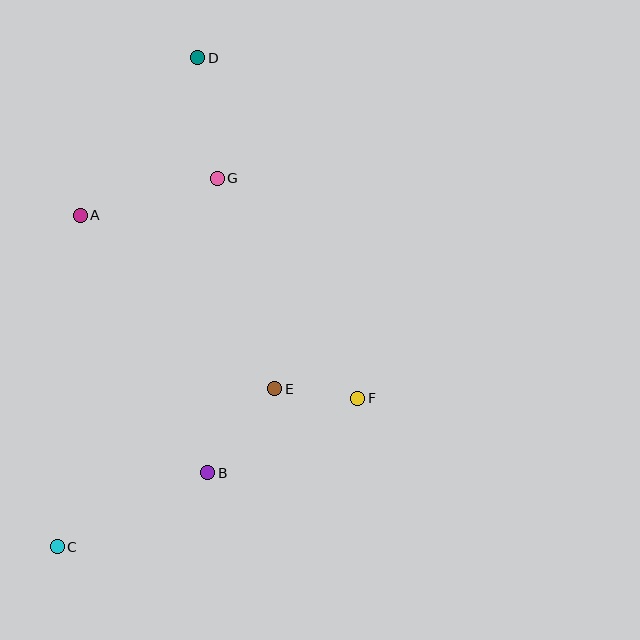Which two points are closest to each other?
Points E and F are closest to each other.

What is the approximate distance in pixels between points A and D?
The distance between A and D is approximately 197 pixels.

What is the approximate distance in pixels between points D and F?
The distance between D and F is approximately 377 pixels.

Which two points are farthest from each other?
Points C and D are farthest from each other.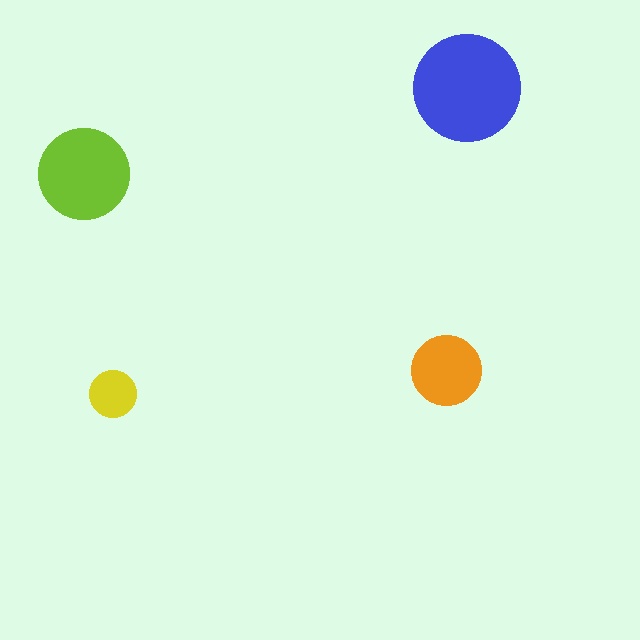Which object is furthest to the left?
The lime circle is leftmost.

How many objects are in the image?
There are 4 objects in the image.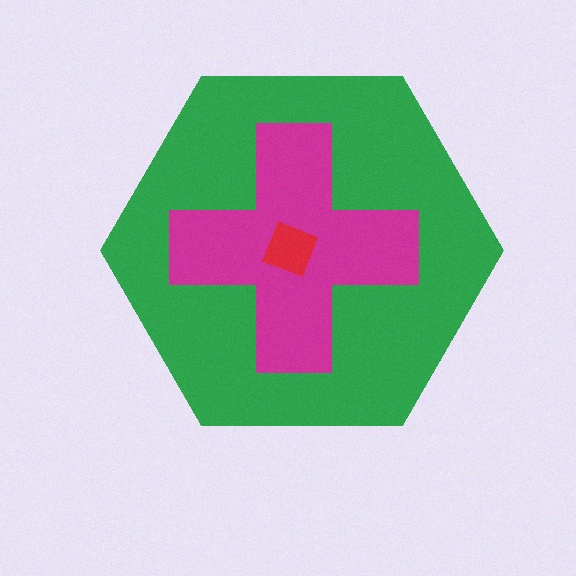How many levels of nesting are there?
3.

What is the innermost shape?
The red square.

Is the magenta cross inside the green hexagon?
Yes.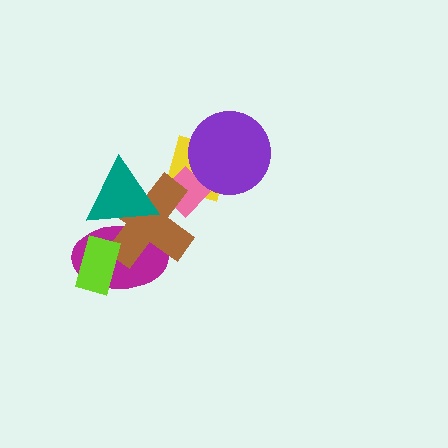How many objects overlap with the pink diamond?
3 objects overlap with the pink diamond.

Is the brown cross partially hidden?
Yes, it is partially covered by another shape.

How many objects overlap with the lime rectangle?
2 objects overlap with the lime rectangle.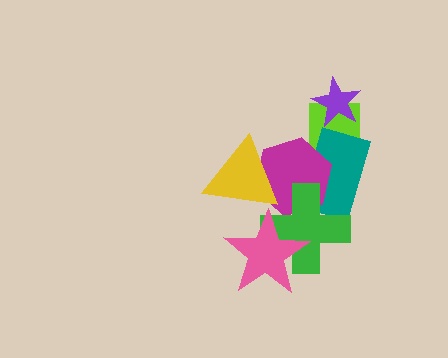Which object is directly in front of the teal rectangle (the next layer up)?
The magenta hexagon is directly in front of the teal rectangle.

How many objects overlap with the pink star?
2 objects overlap with the pink star.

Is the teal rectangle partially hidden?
Yes, it is partially covered by another shape.